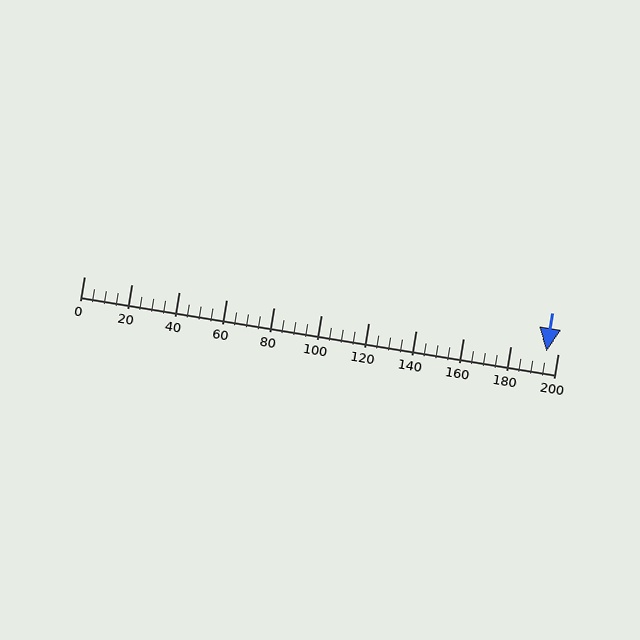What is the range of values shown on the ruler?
The ruler shows values from 0 to 200.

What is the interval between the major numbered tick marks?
The major tick marks are spaced 20 units apart.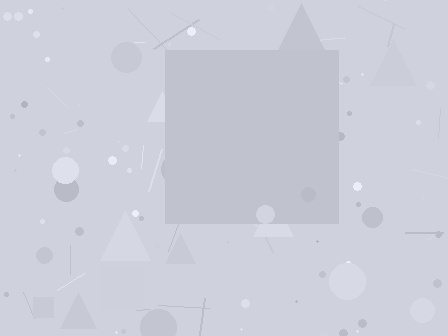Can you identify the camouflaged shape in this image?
The camouflaged shape is a square.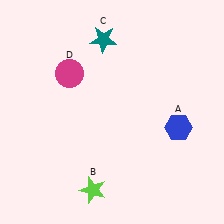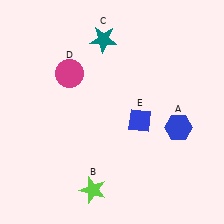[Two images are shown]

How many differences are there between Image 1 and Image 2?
There is 1 difference between the two images.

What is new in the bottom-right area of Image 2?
A blue diamond (E) was added in the bottom-right area of Image 2.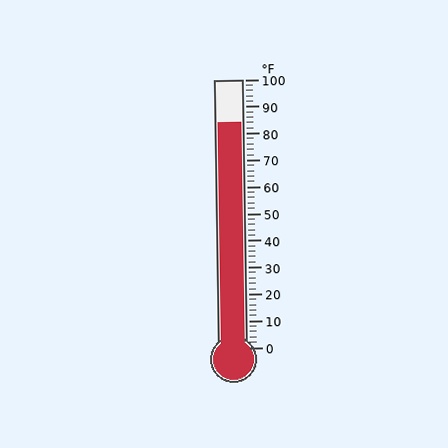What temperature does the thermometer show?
The thermometer shows approximately 84°F.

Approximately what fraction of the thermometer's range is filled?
The thermometer is filled to approximately 85% of its range.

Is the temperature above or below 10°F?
The temperature is above 10°F.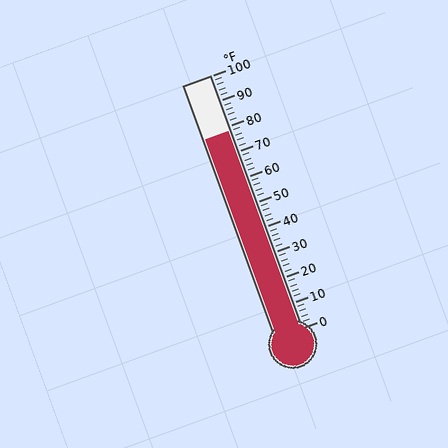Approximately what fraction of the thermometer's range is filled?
The thermometer is filled to approximately 80% of its range.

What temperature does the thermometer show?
The thermometer shows approximately 78°F.